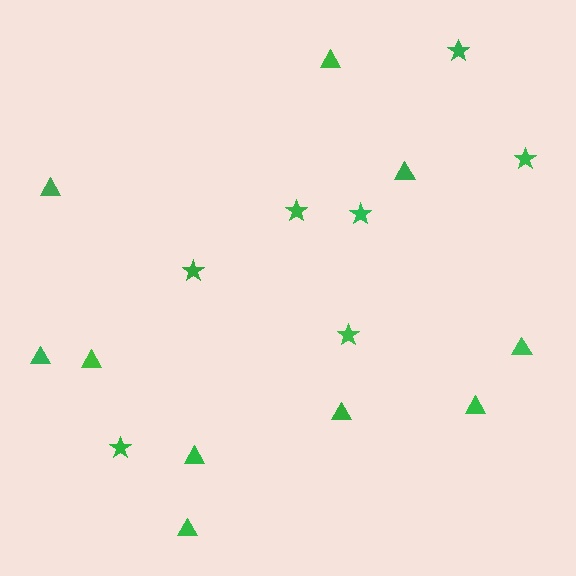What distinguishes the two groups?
There are 2 groups: one group of stars (7) and one group of triangles (10).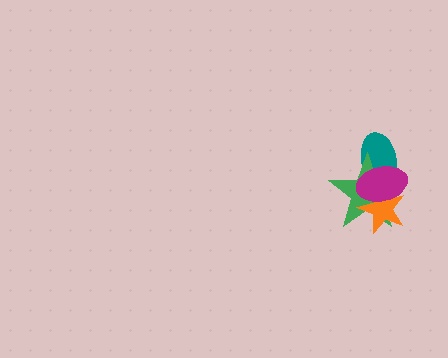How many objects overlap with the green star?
3 objects overlap with the green star.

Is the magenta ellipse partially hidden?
No, no other shape covers it.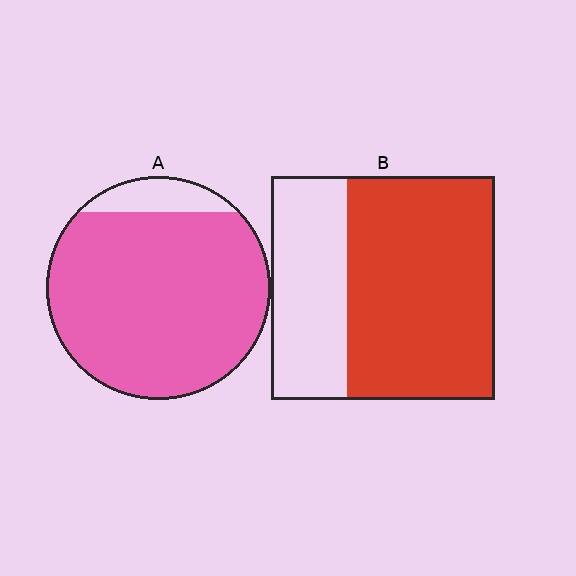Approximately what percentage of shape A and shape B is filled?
A is approximately 90% and B is approximately 65%.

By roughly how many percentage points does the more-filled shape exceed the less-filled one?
By roughly 25 percentage points (A over B).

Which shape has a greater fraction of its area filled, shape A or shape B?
Shape A.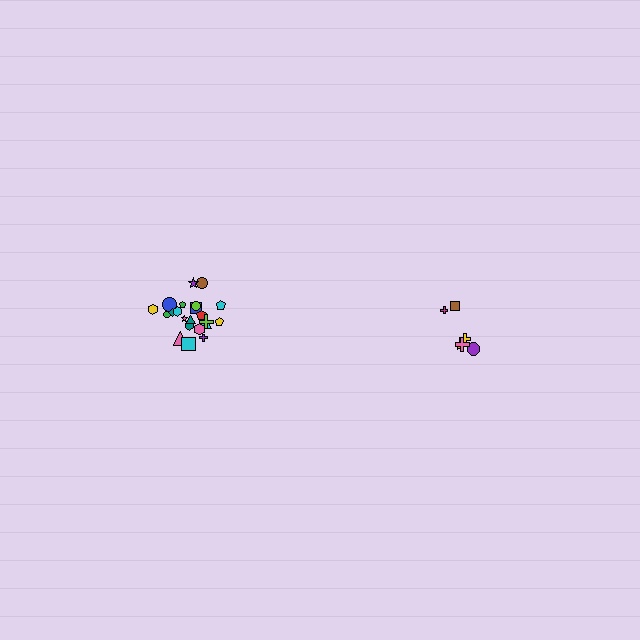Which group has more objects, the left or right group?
The left group.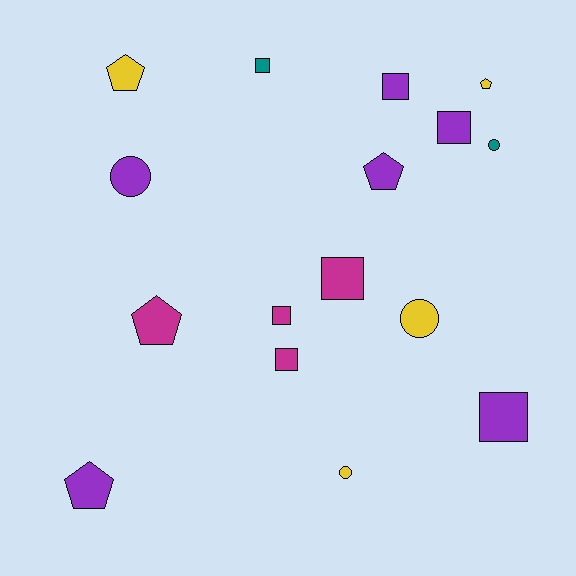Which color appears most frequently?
Purple, with 6 objects.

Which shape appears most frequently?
Square, with 7 objects.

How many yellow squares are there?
There are no yellow squares.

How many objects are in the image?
There are 16 objects.